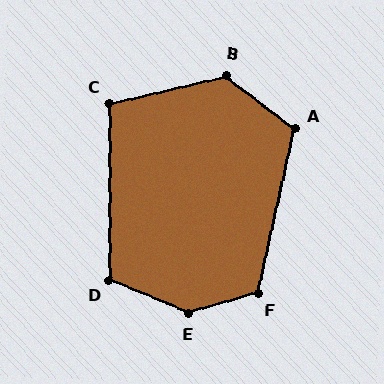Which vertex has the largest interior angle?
E, at approximately 142 degrees.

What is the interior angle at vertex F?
Approximately 118 degrees (obtuse).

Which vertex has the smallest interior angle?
C, at approximately 103 degrees.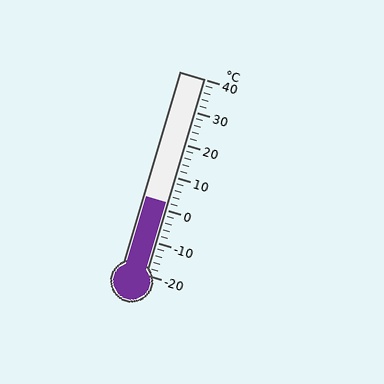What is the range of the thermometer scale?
The thermometer scale ranges from -20°C to 40°C.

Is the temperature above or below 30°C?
The temperature is below 30°C.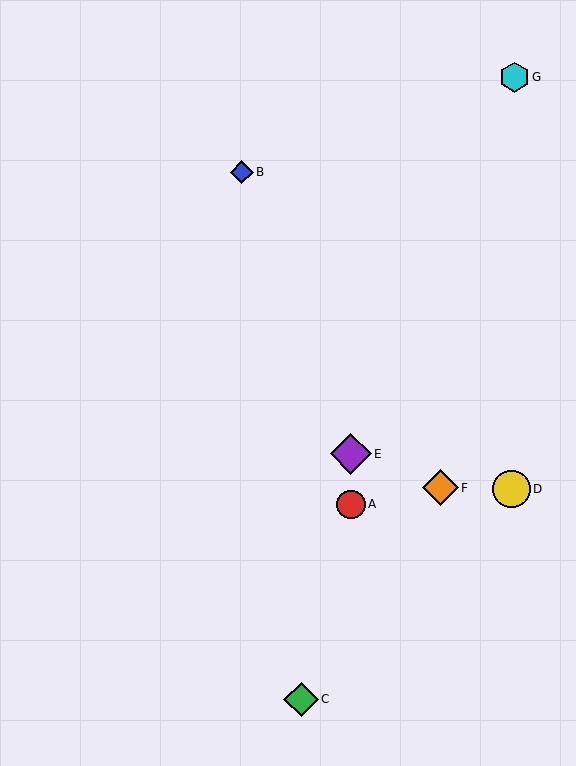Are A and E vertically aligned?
Yes, both are at x≈351.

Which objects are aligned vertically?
Objects A, E are aligned vertically.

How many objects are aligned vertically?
2 objects (A, E) are aligned vertically.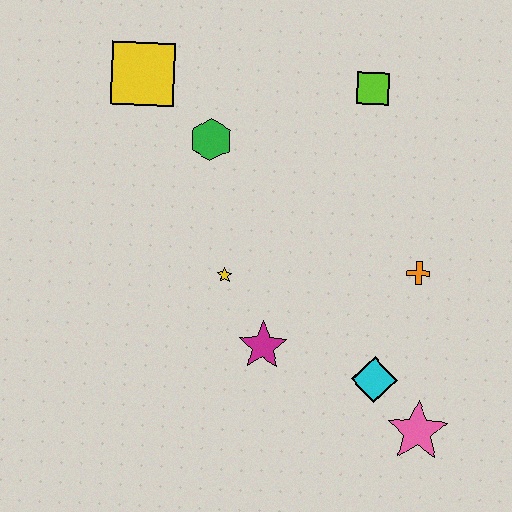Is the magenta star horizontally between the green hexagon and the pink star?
Yes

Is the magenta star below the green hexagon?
Yes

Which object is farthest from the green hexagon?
The pink star is farthest from the green hexagon.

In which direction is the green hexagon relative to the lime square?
The green hexagon is to the left of the lime square.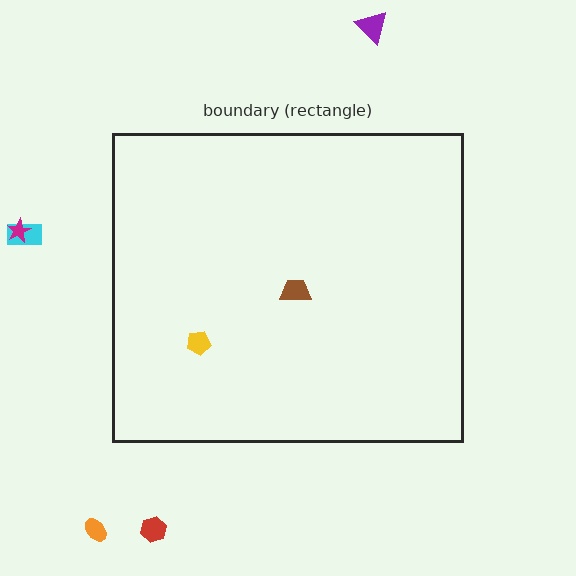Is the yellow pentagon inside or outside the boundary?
Inside.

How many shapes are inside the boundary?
2 inside, 5 outside.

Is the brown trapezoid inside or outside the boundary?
Inside.